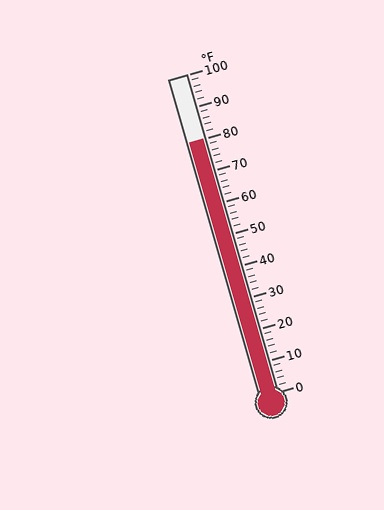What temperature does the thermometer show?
The thermometer shows approximately 80°F.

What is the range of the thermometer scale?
The thermometer scale ranges from 0°F to 100°F.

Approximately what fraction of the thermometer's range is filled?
The thermometer is filled to approximately 80% of its range.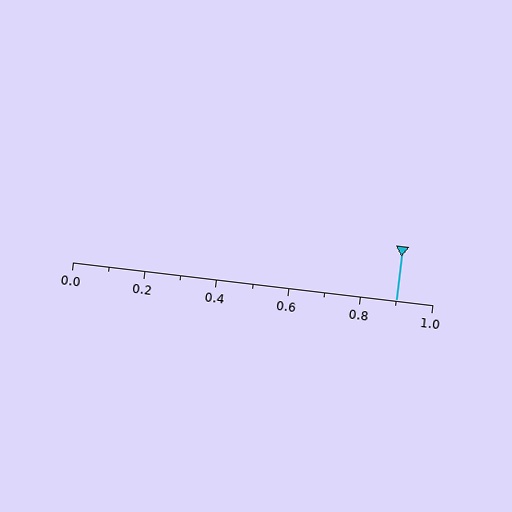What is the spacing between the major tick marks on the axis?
The major ticks are spaced 0.2 apart.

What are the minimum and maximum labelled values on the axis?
The axis runs from 0.0 to 1.0.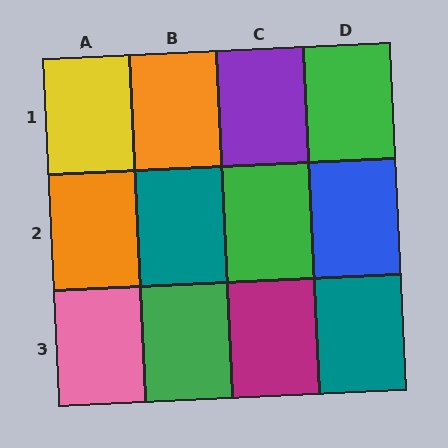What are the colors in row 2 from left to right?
Orange, teal, green, blue.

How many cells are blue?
1 cell is blue.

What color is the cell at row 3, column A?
Pink.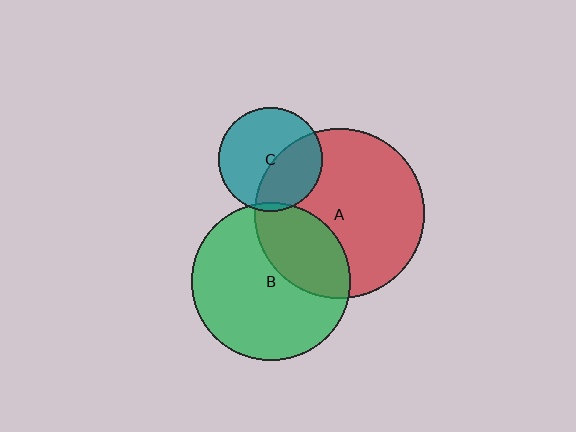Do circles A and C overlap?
Yes.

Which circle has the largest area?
Circle A (red).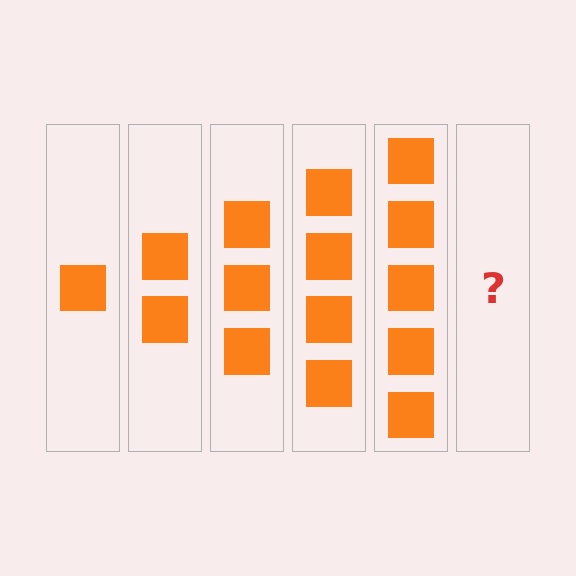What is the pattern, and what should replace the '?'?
The pattern is that each step adds one more square. The '?' should be 6 squares.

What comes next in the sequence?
The next element should be 6 squares.